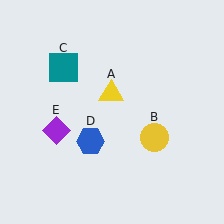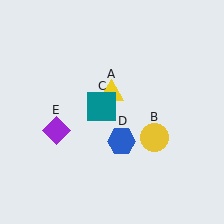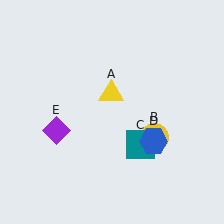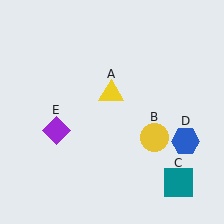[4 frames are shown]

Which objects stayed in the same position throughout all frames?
Yellow triangle (object A) and yellow circle (object B) and purple diamond (object E) remained stationary.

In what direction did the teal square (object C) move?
The teal square (object C) moved down and to the right.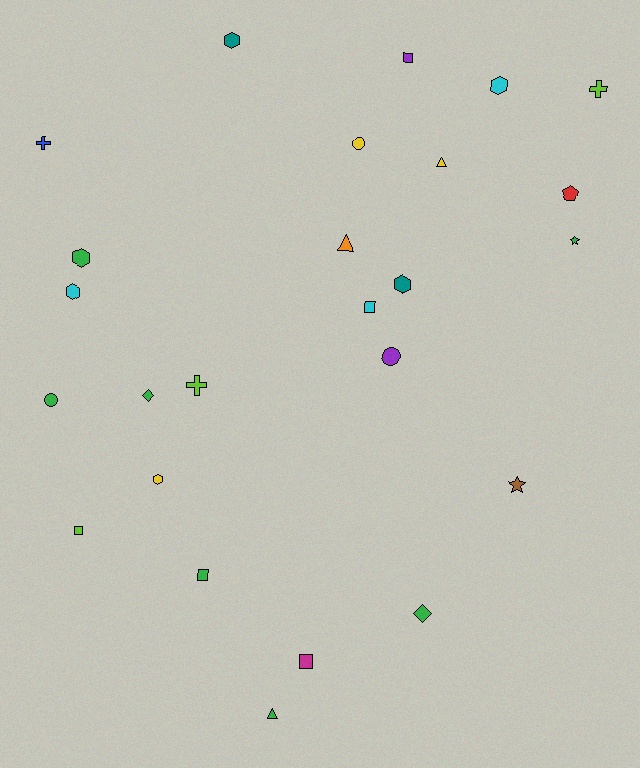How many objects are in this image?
There are 25 objects.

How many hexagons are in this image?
There are 6 hexagons.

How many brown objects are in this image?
There is 1 brown object.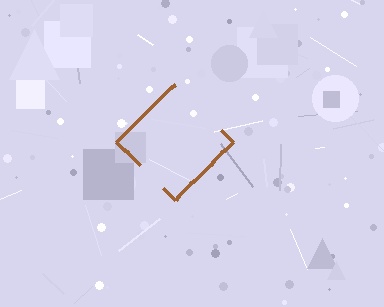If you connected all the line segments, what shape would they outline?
They would outline a diamond.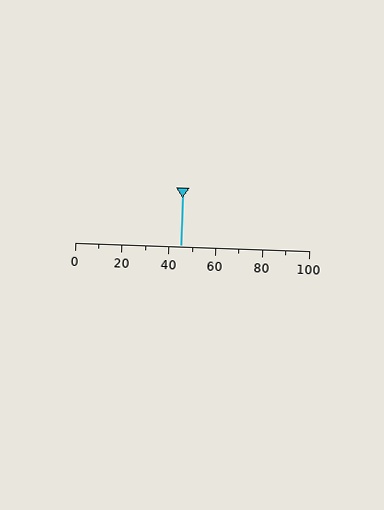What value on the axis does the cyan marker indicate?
The marker indicates approximately 45.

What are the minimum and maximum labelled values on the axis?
The axis runs from 0 to 100.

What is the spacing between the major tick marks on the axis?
The major ticks are spaced 20 apart.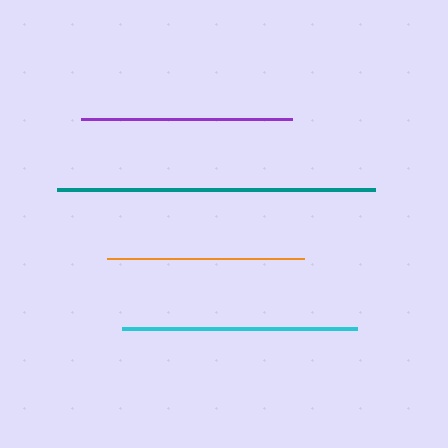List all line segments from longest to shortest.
From longest to shortest: teal, cyan, purple, orange.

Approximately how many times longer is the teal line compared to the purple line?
The teal line is approximately 1.5 times the length of the purple line.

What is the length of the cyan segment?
The cyan segment is approximately 236 pixels long.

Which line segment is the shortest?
The orange line is the shortest at approximately 197 pixels.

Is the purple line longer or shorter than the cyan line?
The cyan line is longer than the purple line.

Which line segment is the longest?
The teal line is the longest at approximately 318 pixels.